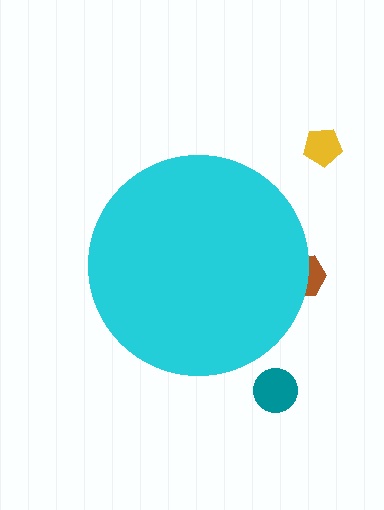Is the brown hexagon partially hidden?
Yes, the brown hexagon is partially hidden behind the cyan circle.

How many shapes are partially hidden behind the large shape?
1 shape is partially hidden.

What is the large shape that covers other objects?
A cyan circle.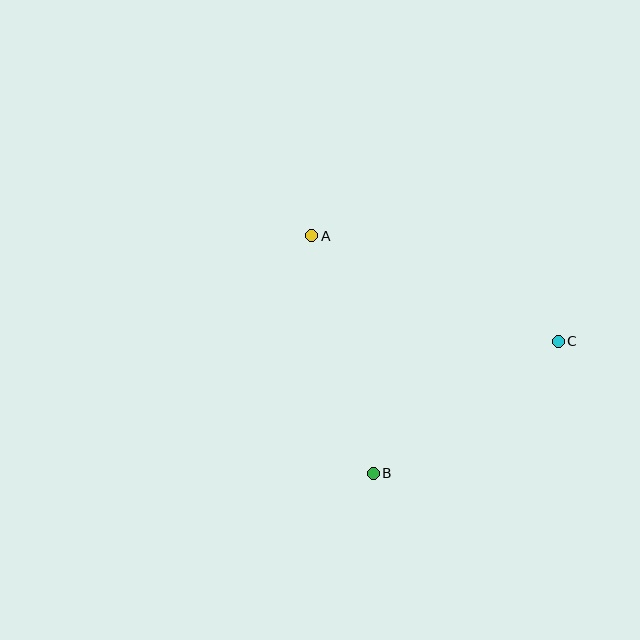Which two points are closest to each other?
Points B and C are closest to each other.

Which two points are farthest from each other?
Points A and C are farthest from each other.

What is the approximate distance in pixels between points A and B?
The distance between A and B is approximately 245 pixels.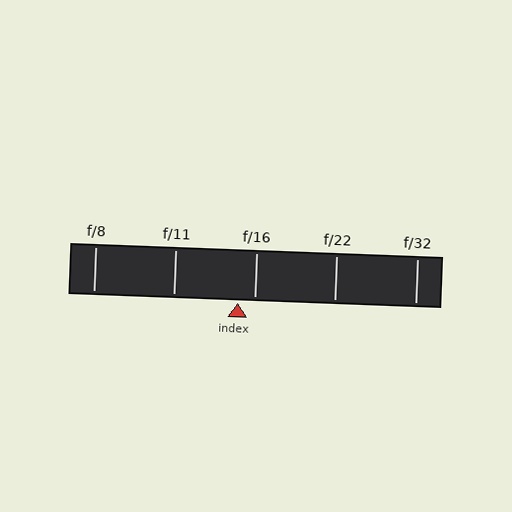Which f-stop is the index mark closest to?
The index mark is closest to f/16.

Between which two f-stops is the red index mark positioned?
The index mark is between f/11 and f/16.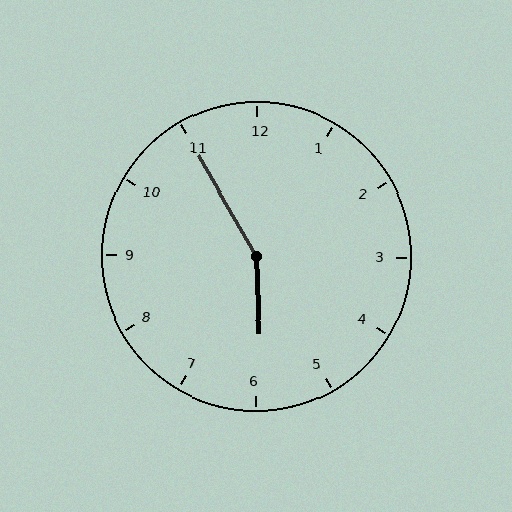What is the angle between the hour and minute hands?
Approximately 152 degrees.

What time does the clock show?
5:55.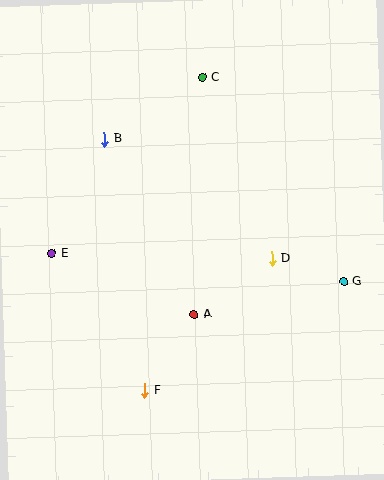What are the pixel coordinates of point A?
Point A is at (194, 314).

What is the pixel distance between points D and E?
The distance between D and E is 220 pixels.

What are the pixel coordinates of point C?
Point C is at (202, 77).